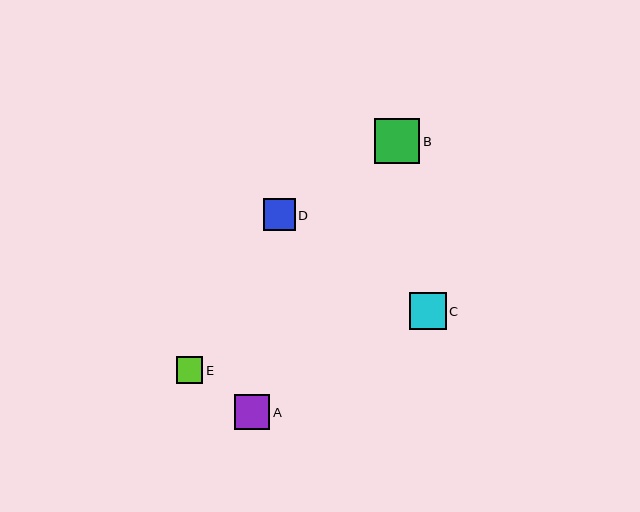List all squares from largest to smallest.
From largest to smallest: B, C, A, D, E.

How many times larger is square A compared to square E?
Square A is approximately 1.3 times the size of square E.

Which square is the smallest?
Square E is the smallest with a size of approximately 26 pixels.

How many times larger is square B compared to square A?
Square B is approximately 1.3 times the size of square A.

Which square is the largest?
Square B is the largest with a size of approximately 45 pixels.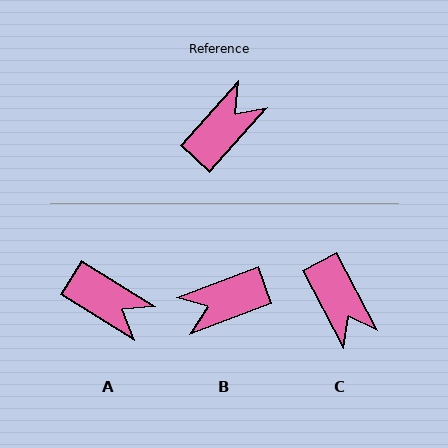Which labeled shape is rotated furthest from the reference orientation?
B, about 152 degrees away.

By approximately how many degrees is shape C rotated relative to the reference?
Approximately 110 degrees clockwise.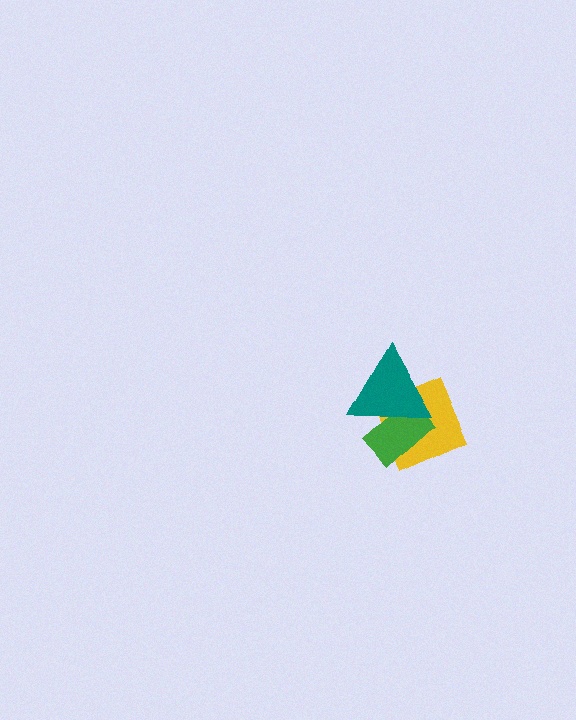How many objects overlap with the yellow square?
2 objects overlap with the yellow square.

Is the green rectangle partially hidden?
Yes, it is partially covered by another shape.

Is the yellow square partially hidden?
Yes, it is partially covered by another shape.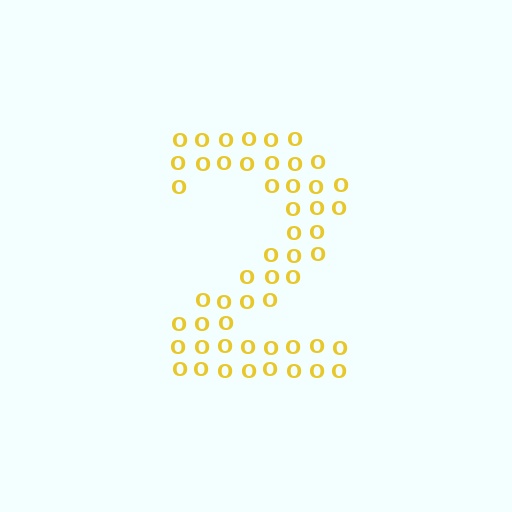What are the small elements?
The small elements are letter O's.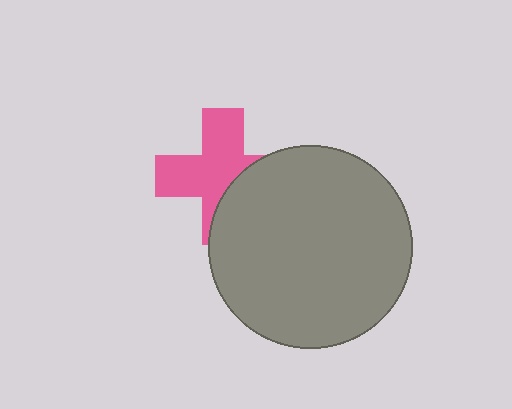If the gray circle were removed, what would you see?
You would see the complete pink cross.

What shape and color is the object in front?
The object in front is a gray circle.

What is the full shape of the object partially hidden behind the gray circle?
The partially hidden object is a pink cross.